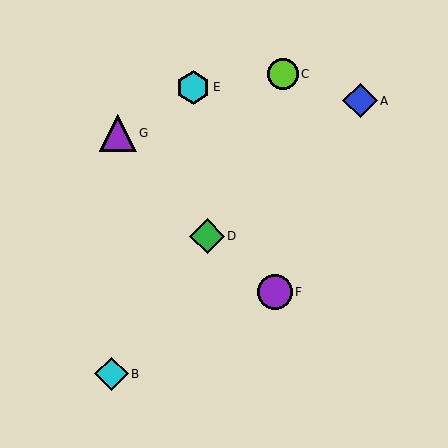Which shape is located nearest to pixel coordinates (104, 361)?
The cyan diamond (labeled B) at (111, 374) is nearest to that location.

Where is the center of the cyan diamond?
The center of the cyan diamond is at (111, 374).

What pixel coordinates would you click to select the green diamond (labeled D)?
Click at (207, 236) to select the green diamond D.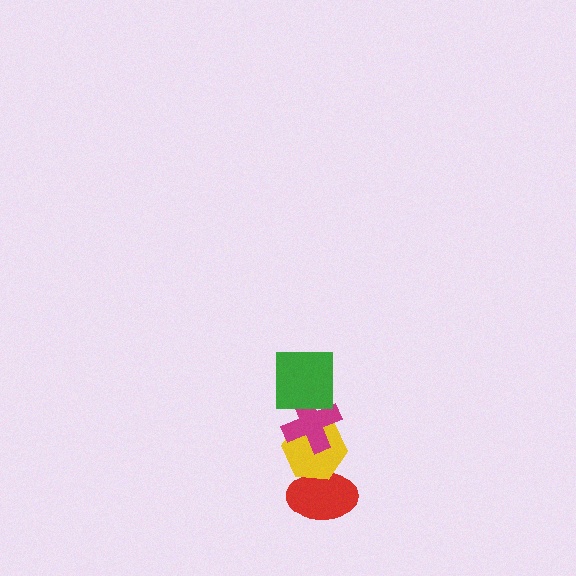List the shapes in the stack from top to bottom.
From top to bottom: the green square, the magenta cross, the yellow hexagon, the red ellipse.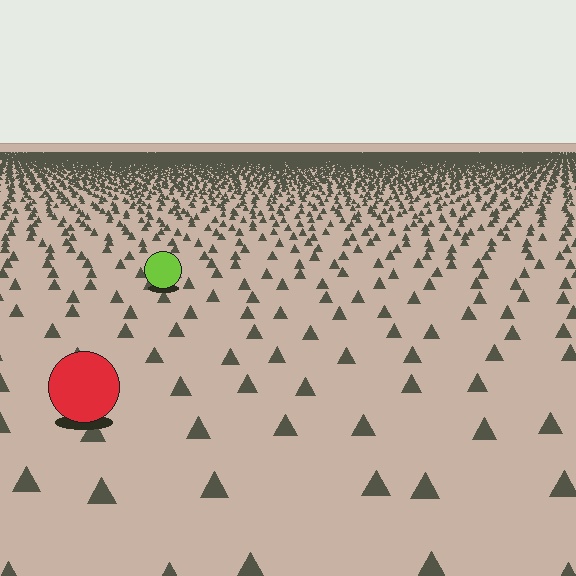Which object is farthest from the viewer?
The lime circle is farthest from the viewer. It appears smaller and the ground texture around it is denser.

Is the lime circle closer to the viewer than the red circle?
No. The red circle is closer — you can tell from the texture gradient: the ground texture is coarser near it.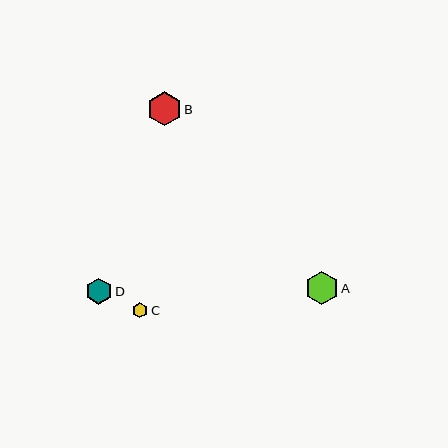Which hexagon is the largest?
Hexagon B is the largest with a size of approximately 34 pixels.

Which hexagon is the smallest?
Hexagon C is the smallest with a size of approximately 15 pixels.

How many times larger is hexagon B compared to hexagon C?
Hexagon B is approximately 2.2 times the size of hexagon C.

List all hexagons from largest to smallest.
From largest to smallest: B, A, D, C.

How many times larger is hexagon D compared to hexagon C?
Hexagon D is approximately 1.7 times the size of hexagon C.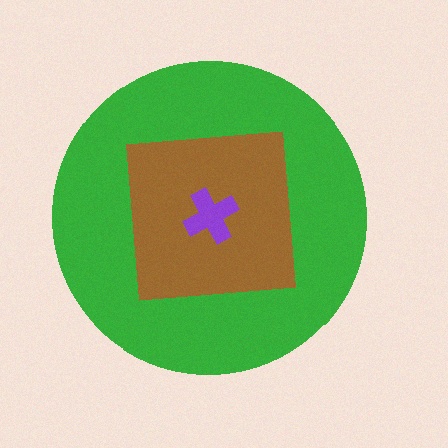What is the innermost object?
The purple cross.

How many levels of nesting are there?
3.